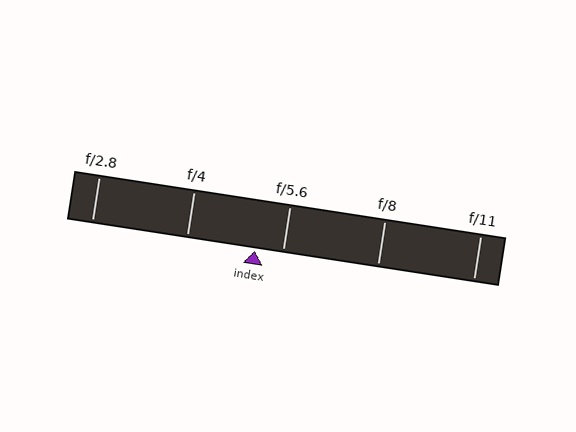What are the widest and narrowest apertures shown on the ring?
The widest aperture shown is f/2.8 and the narrowest is f/11.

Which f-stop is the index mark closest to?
The index mark is closest to f/5.6.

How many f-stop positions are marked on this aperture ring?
There are 5 f-stop positions marked.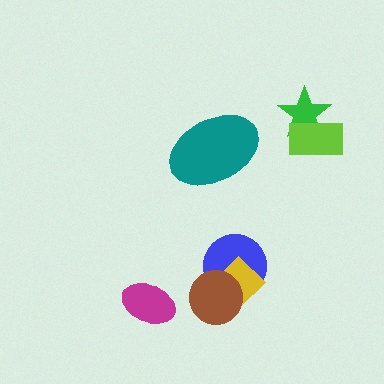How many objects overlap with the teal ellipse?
0 objects overlap with the teal ellipse.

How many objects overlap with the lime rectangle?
1 object overlaps with the lime rectangle.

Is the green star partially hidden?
Yes, it is partially covered by another shape.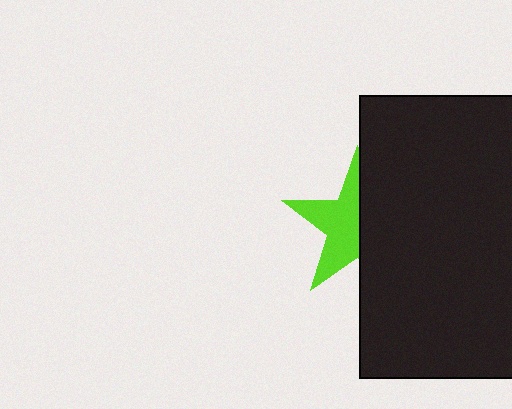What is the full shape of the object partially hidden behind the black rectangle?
The partially hidden object is a lime star.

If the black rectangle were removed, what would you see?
You would see the complete lime star.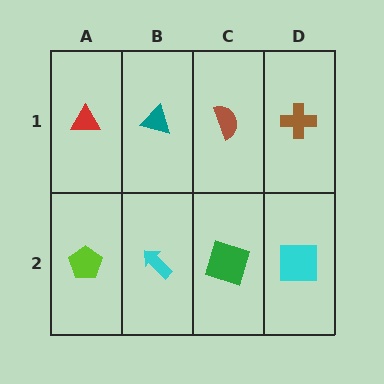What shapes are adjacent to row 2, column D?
A brown cross (row 1, column D), a green square (row 2, column C).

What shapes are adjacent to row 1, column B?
A cyan arrow (row 2, column B), a red triangle (row 1, column A), a brown semicircle (row 1, column C).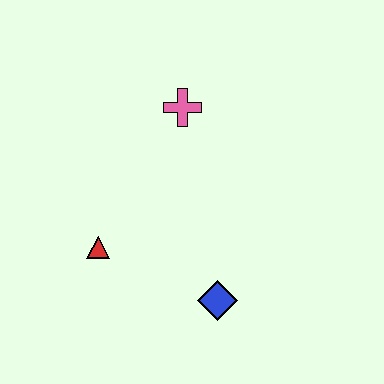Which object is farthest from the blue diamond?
The pink cross is farthest from the blue diamond.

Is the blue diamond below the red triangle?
Yes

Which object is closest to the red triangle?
The blue diamond is closest to the red triangle.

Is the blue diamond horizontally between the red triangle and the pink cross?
No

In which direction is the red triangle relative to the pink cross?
The red triangle is below the pink cross.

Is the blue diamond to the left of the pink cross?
No